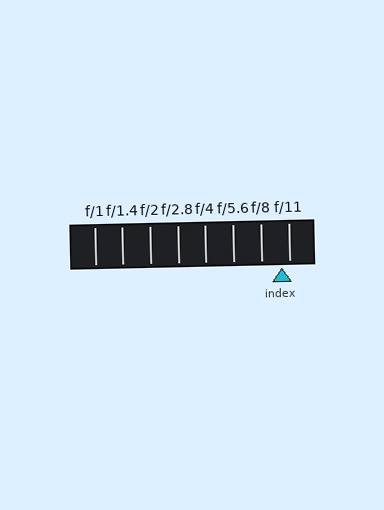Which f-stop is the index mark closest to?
The index mark is closest to f/11.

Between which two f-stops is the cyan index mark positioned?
The index mark is between f/8 and f/11.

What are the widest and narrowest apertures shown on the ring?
The widest aperture shown is f/1 and the narrowest is f/11.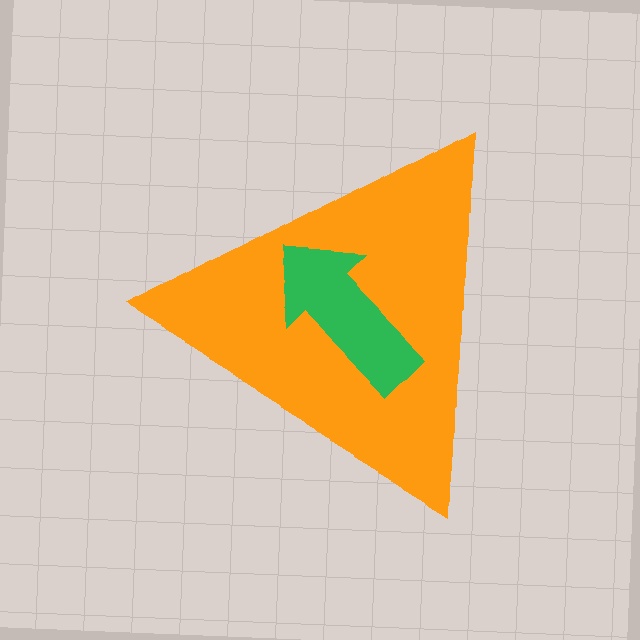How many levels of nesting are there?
2.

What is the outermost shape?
The orange triangle.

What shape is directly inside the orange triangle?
The green arrow.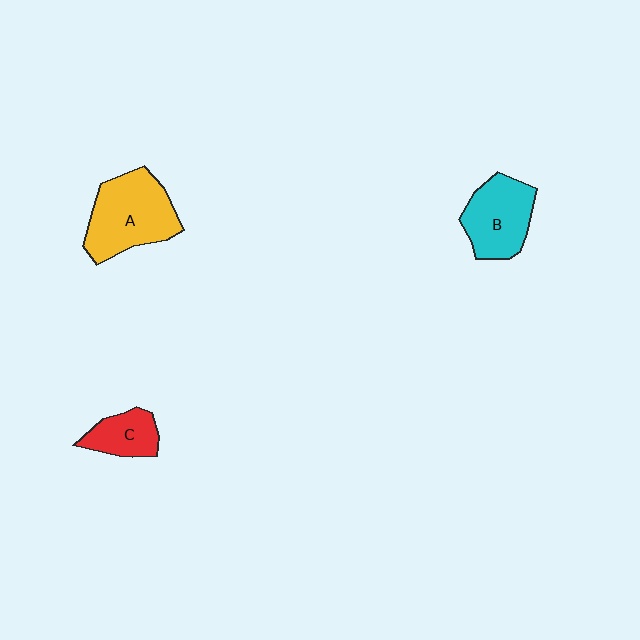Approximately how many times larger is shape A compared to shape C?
Approximately 2.1 times.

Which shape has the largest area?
Shape A (yellow).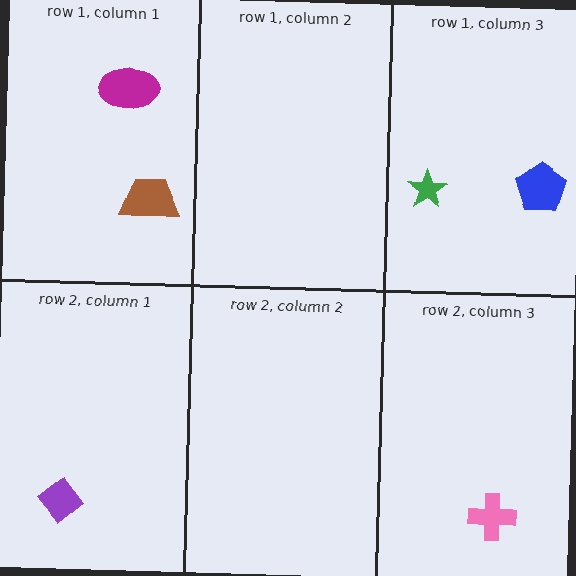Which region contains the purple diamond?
The row 2, column 1 region.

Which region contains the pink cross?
The row 2, column 3 region.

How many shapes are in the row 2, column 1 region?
1.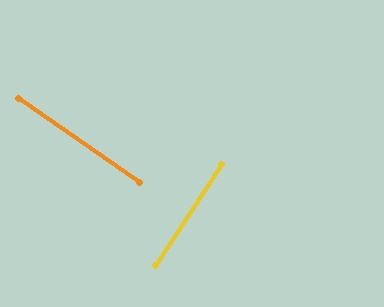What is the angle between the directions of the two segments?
Approximately 88 degrees.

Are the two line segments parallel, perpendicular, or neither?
Perpendicular — they meet at approximately 88°.